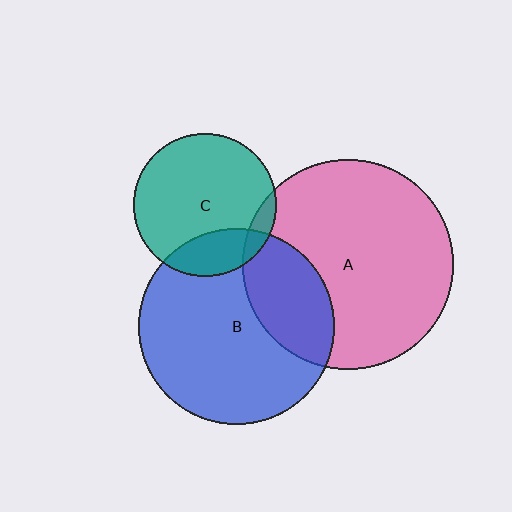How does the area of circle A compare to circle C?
Approximately 2.2 times.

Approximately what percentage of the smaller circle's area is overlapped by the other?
Approximately 10%.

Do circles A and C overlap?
Yes.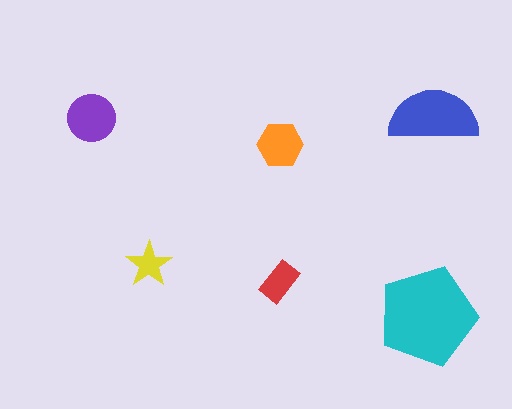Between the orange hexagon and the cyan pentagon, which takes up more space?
The cyan pentagon.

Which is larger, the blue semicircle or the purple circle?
The blue semicircle.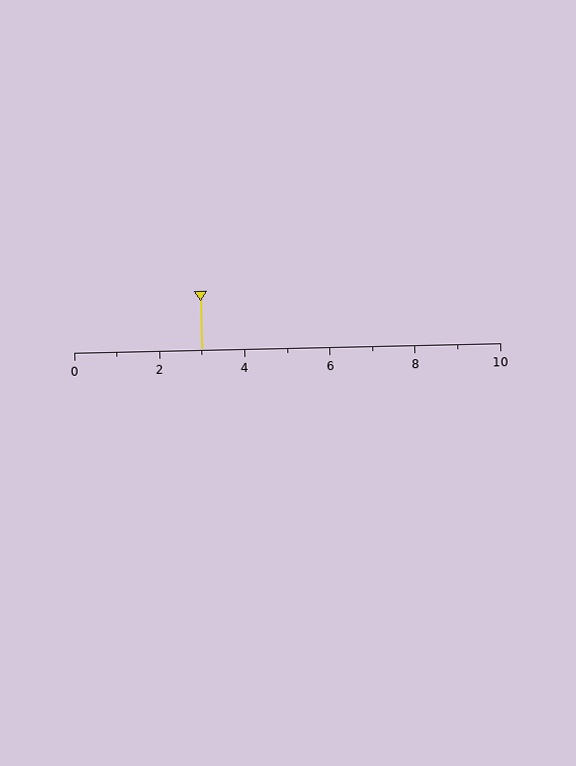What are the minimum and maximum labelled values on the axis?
The axis runs from 0 to 10.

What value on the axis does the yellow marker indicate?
The marker indicates approximately 3.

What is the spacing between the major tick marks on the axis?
The major ticks are spaced 2 apart.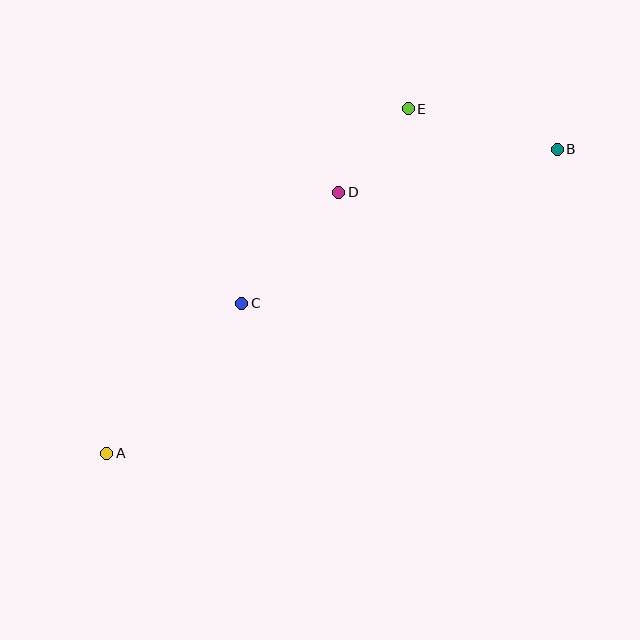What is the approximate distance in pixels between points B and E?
The distance between B and E is approximately 154 pixels.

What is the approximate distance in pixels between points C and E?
The distance between C and E is approximately 256 pixels.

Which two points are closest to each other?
Points D and E are closest to each other.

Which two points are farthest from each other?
Points A and B are farthest from each other.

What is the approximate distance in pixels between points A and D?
The distance between A and D is approximately 349 pixels.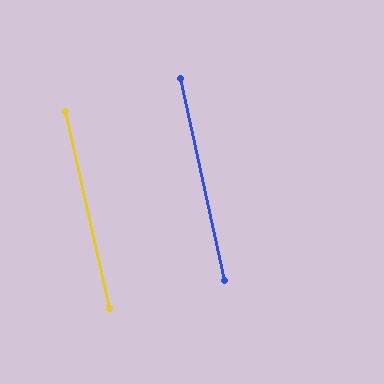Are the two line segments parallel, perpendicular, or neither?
Parallel — their directions differ by only 0.4°.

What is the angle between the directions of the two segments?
Approximately 0 degrees.